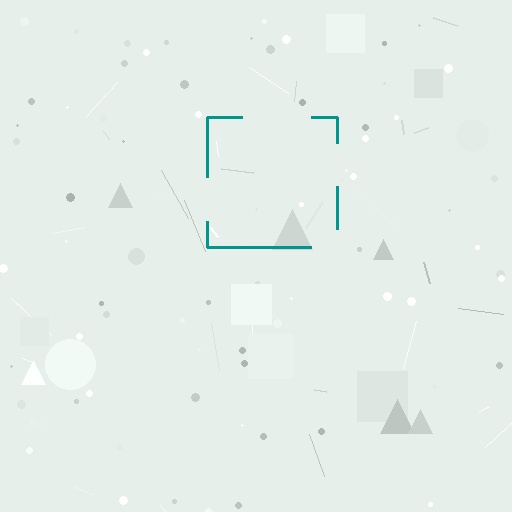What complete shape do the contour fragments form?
The contour fragments form a square.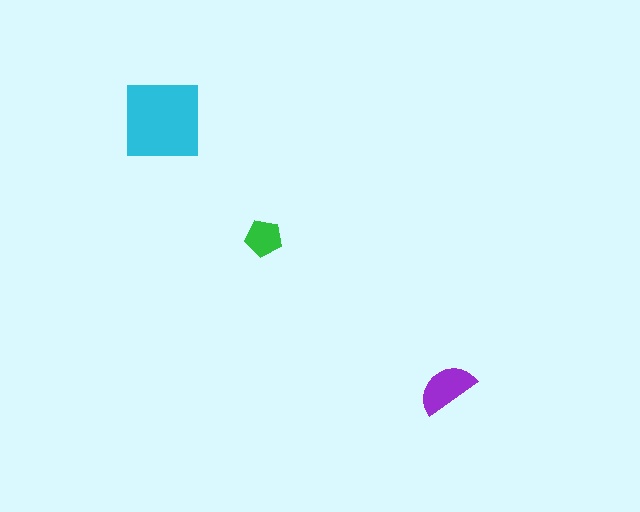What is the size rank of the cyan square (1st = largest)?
1st.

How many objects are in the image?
There are 3 objects in the image.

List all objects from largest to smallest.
The cyan square, the purple semicircle, the green pentagon.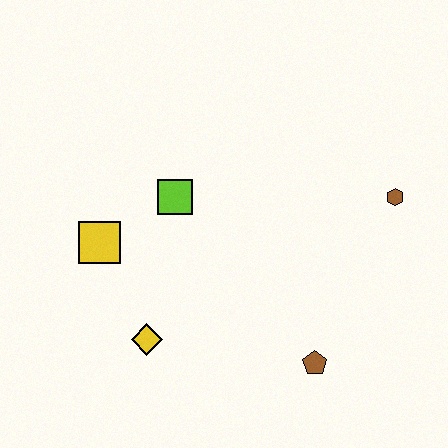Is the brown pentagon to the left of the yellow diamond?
No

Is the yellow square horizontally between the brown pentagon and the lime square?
No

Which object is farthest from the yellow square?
The brown hexagon is farthest from the yellow square.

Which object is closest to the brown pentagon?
The yellow diamond is closest to the brown pentagon.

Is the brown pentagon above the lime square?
No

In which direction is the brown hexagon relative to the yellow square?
The brown hexagon is to the right of the yellow square.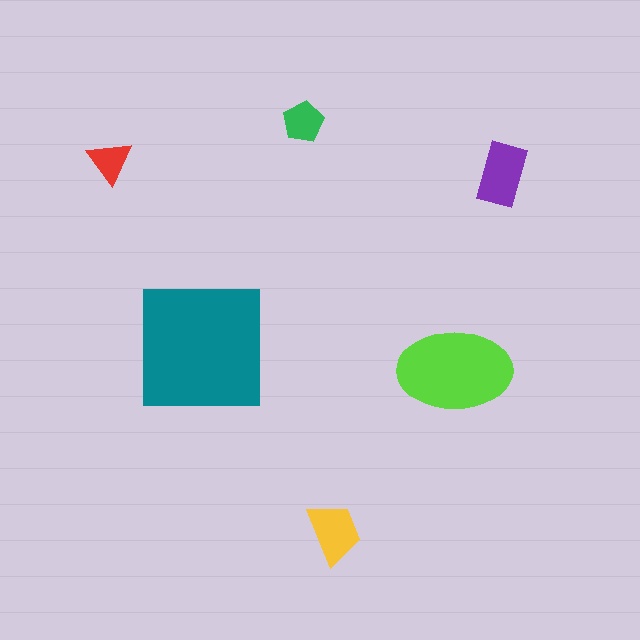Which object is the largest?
The teal square.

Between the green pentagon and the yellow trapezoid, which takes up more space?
The yellow trapezoid.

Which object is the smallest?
The red triangle.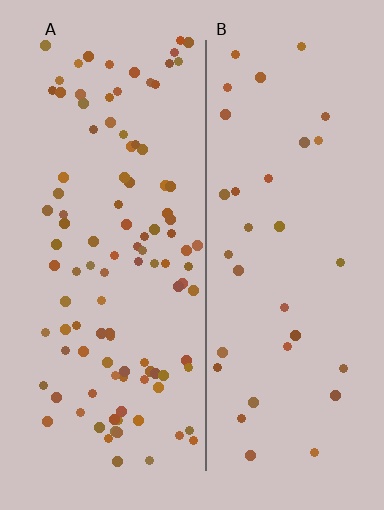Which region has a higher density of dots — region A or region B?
A (the left).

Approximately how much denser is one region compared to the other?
Approximately 3.0× — region A over region B.